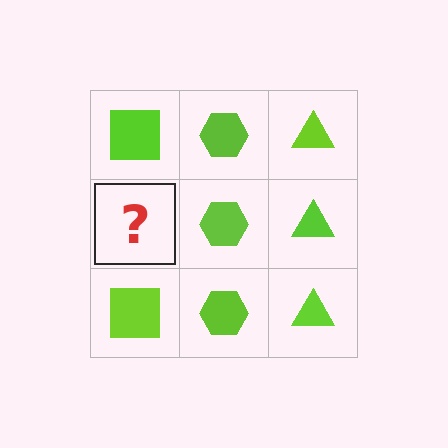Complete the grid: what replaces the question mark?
The question mark should be replaced with a lime square.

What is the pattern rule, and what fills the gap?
The rule is that each column has a consistent shape. The gap should be filled with a lime square.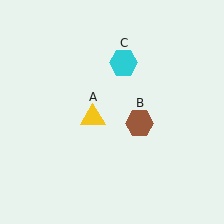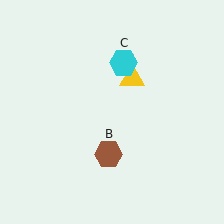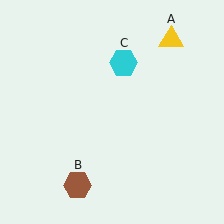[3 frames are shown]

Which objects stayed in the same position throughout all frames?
Cyan hexagon (object C) remained stationary.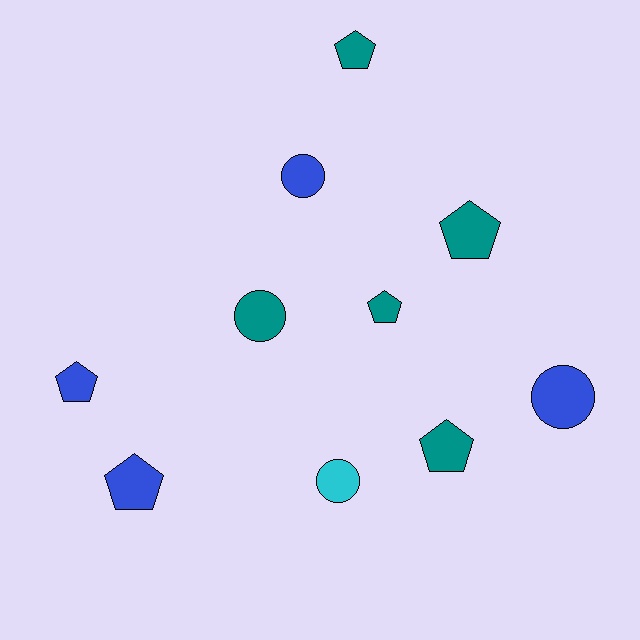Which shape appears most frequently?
Pentagon, with 6 objects.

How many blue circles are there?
There are 2 blue circles.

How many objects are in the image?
There are 10 objects.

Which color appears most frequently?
Teal, with 5 objects.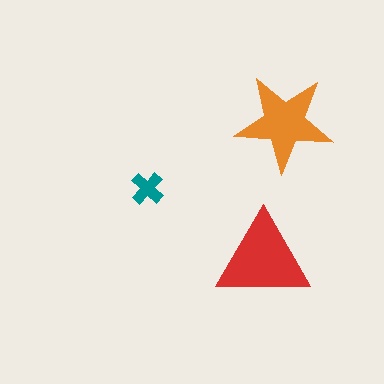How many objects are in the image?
There are 3 objects in the image.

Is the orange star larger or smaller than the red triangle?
Smaller.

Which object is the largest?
The red triangle.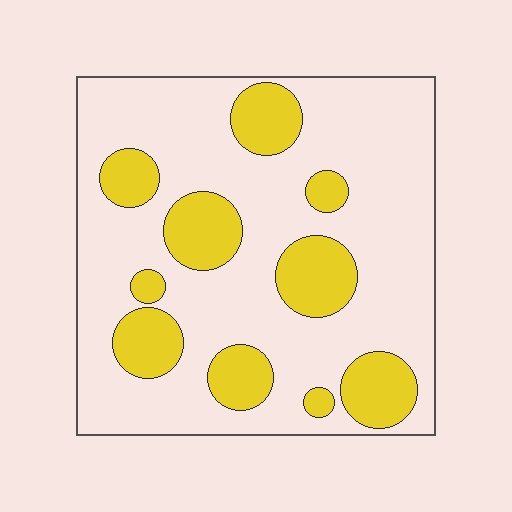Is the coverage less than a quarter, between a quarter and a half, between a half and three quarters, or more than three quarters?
Between a quarter and a half.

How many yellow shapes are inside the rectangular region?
10.